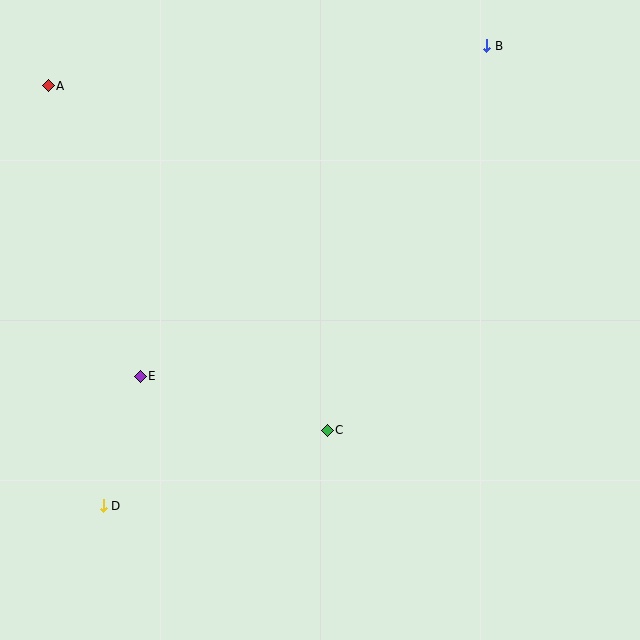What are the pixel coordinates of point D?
Point D is at (103, 506).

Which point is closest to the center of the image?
Point C at (327, 430) is closest to the center.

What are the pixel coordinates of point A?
Point A is at (48, 86).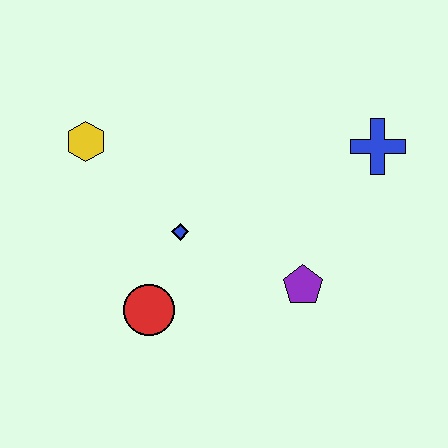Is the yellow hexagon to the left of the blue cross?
Yes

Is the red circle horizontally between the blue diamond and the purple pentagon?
No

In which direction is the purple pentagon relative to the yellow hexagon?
The purple pentagon is to the right of the yellow hexagon.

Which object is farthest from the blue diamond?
The blue cross is farthest from the blue diamond.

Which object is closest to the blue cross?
The purple pentagon is closest to the blue cross.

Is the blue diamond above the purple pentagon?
Yes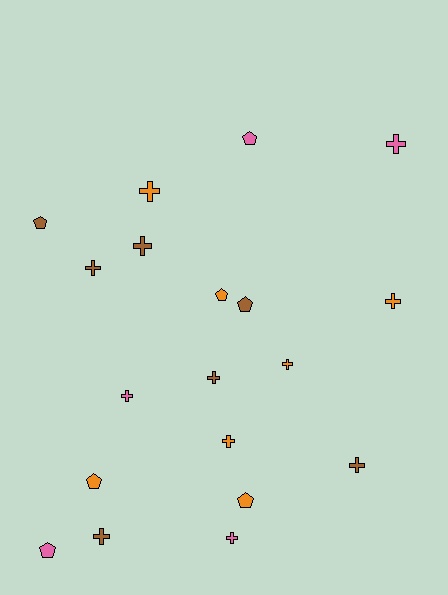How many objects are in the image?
There are 19 objects.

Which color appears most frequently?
Brown, with 7 objects.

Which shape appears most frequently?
Cross, with 12 objects.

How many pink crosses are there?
There are 3 pink crosses.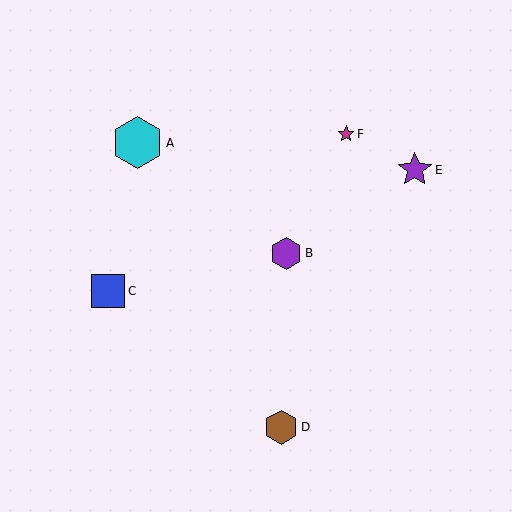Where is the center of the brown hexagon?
The center of the brown hexagon is at (281, 427).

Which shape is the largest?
The cyan hexagon (labeled A) is the largest.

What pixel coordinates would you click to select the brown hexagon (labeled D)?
Click at (281, 427) to select the brown hexagon D.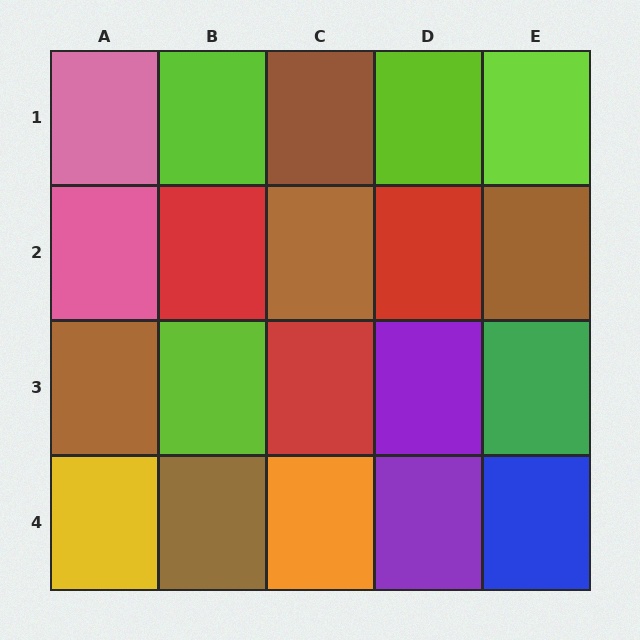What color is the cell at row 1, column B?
Lime.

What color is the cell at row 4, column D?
Purple.